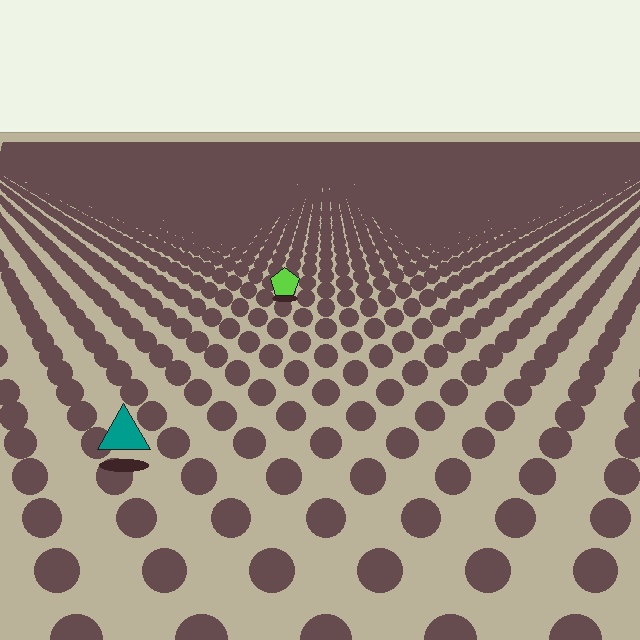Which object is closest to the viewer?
The teal triangle is closest. The texture marks near it are larger and more spread out.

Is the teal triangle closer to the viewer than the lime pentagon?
Yes. The teal triangle is closer — you can tell from the texture gradient: the ground texture is coarser near it.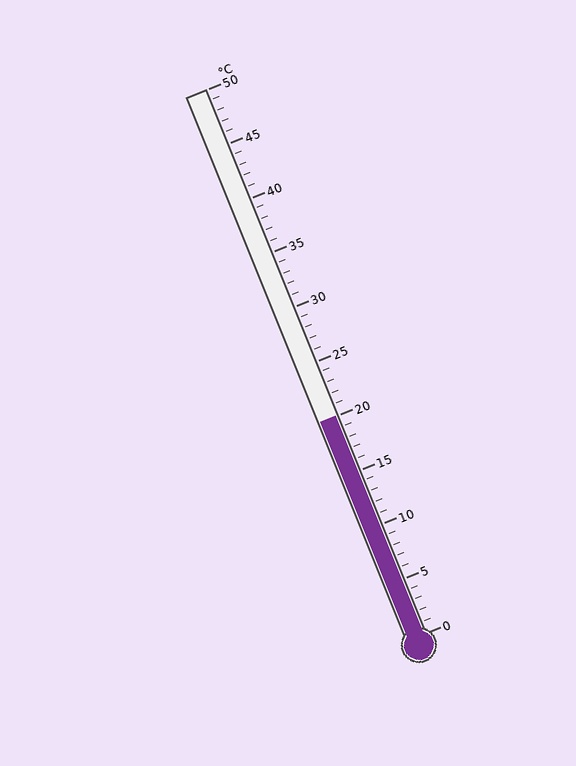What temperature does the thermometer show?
The thermometer shows approximately 20°C.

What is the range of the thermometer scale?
The thermometer scale ranges from 0°C to 50°C.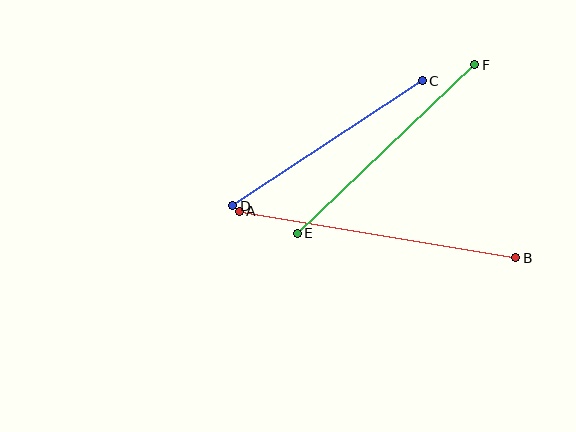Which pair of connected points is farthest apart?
Points A and B are farthest apart.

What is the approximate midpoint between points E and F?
The midpoint is at approximately (386, 149) pixels.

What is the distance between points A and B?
The distance is approximately 280 pixels.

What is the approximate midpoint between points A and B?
The midpoint is at approximately (377, 234) pixels.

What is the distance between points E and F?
The distance is approximately 245 pixels.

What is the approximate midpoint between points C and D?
The midpoint is at approximately (327, 143) pixels.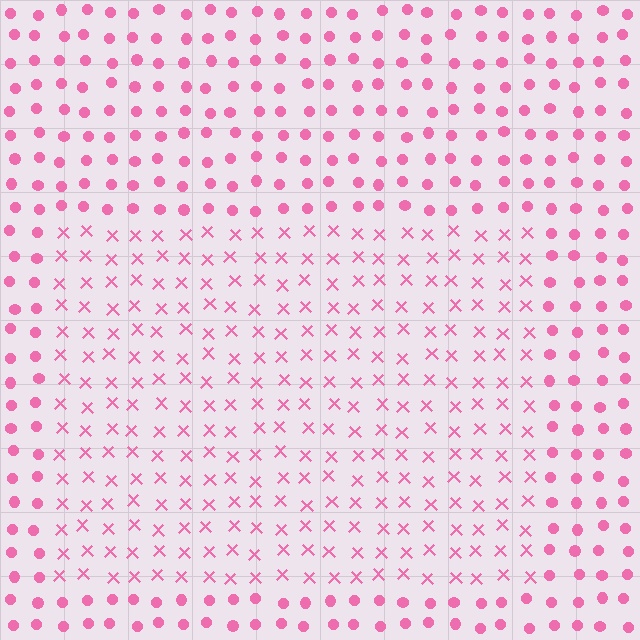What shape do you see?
I see a rectangle.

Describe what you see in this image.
The image is filled with small pink elements arranged in a uniform grid. A rectangle-shaped region contains X marks, while the surrounding area contains circles. The boundary is defined purely by the change in element shape.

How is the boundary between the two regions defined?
The boundary is defined by a change in element shape: X marks inside vs. circles outside. All elements share the same color and spacing.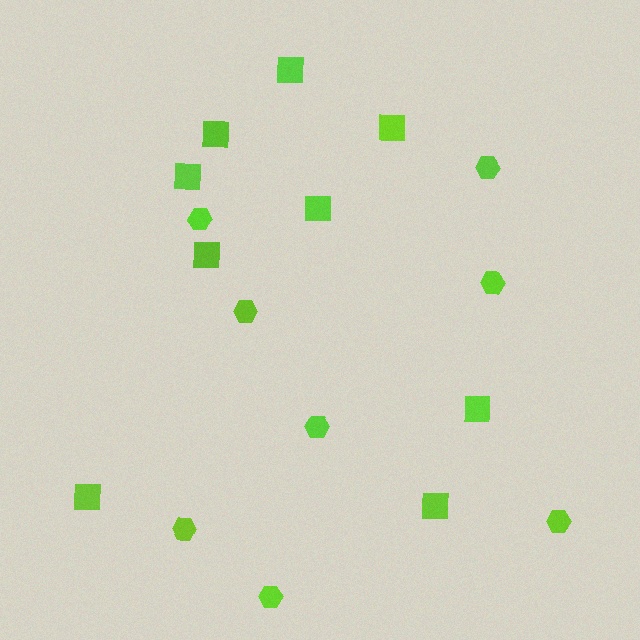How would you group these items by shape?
There are 2 groups: one group of hexagons (8) and one group of squares (9).